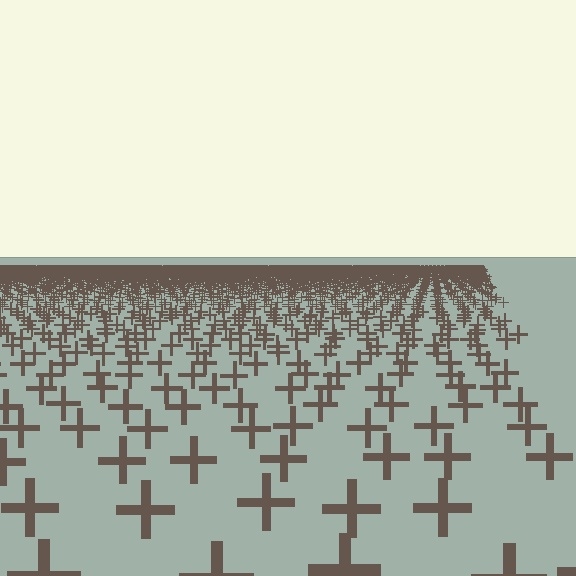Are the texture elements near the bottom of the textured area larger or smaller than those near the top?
Larger. Near the bottom, elements are closer to the viewer and appear at a bigger on-screen size.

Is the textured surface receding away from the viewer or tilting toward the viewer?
The surface is receding away from the viewer. Texture elements get smaller and denser toward the top.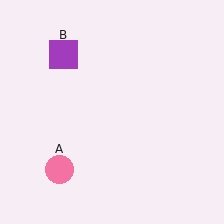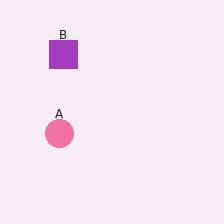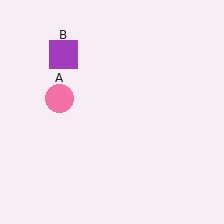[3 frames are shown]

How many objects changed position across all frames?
1 object changed position: pink circle (object A).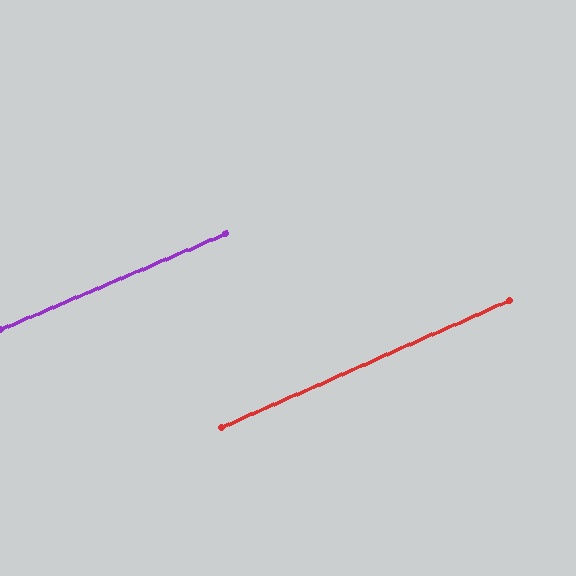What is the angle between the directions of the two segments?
Approximately 1 degree.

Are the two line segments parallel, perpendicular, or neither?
Parallel — their directions differ by only 0.6°.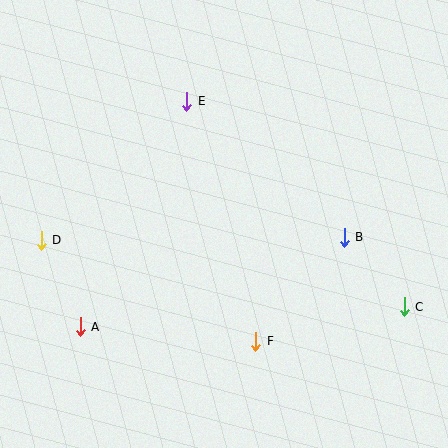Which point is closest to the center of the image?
Point B at (344, 237) is closest to the center.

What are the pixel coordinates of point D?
Point D is at (41, 240).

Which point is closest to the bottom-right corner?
Point C is closest to the bottom-right corner.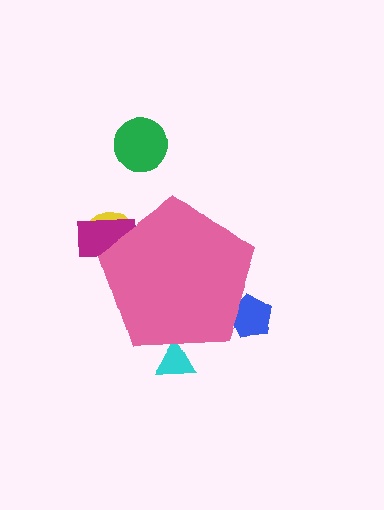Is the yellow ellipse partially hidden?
Yes, the yellow ellipse is partially hidden behind the pink pentagon.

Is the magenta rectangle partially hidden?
Yes, the magenta rectangle is partially hidden behind the pink pentagon.